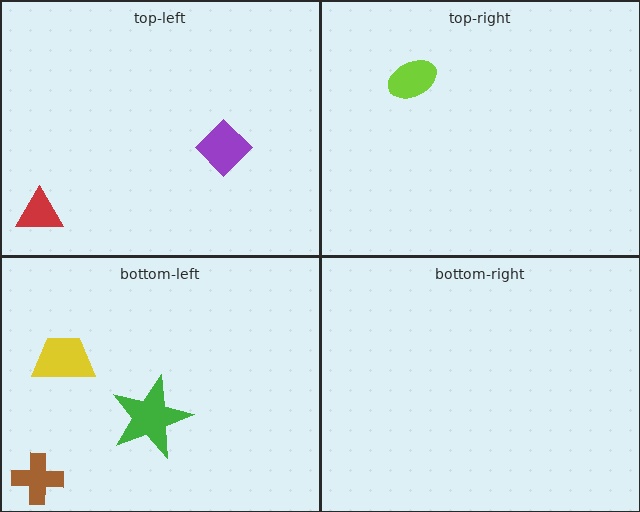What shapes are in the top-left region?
The purple diamond, the red triangle.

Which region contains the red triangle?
The top-left region.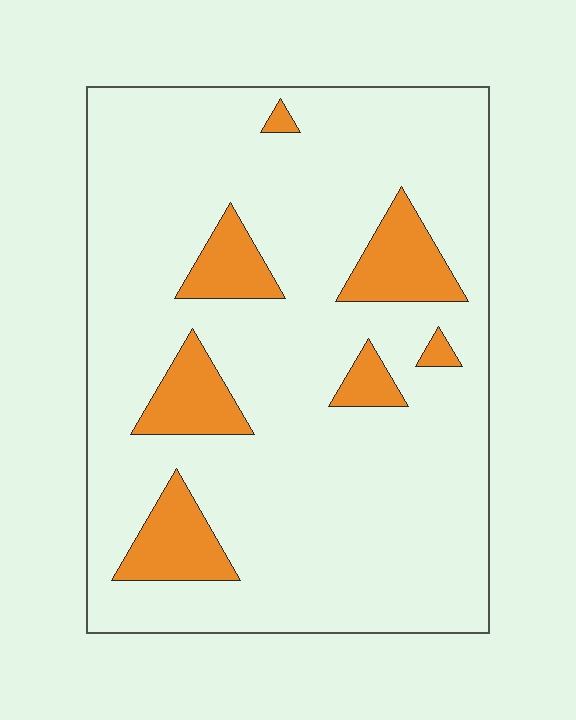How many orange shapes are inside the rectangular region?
7.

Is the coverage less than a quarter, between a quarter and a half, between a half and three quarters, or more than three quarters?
Less than a quarter.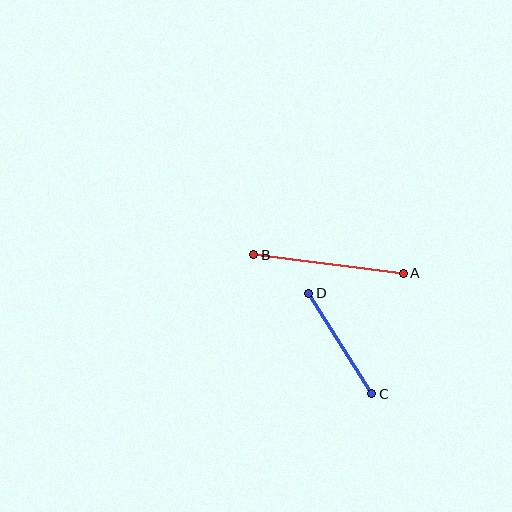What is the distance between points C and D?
The distance is approximately 119 pixels.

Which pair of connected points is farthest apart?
Points A and B are farthest apart.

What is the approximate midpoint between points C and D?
The midpoint is at approximately (340, 343) pixels.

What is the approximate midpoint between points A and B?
The midpoint is at approximately (328, 264) pixels.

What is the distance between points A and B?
The distance is approximately 151 pixels.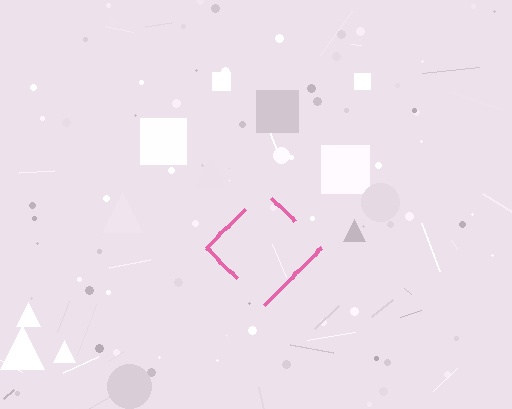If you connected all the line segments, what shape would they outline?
They would outline a diamond.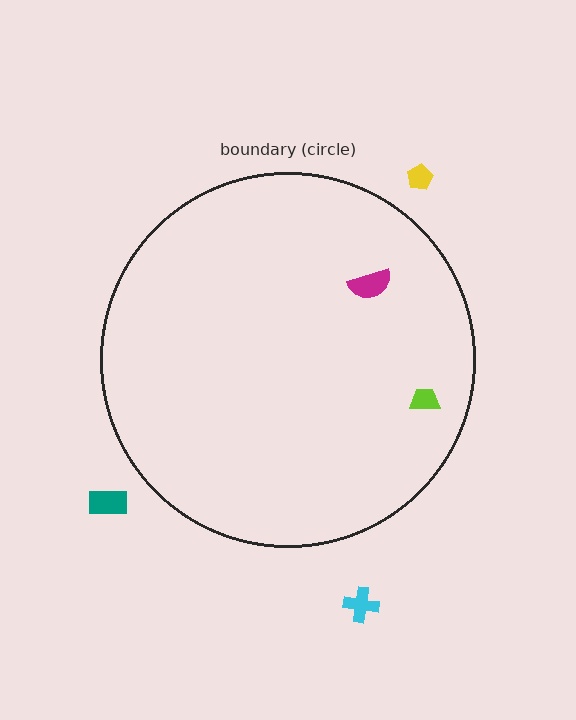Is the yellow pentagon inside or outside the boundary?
Outside.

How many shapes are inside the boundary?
2 inside, 3 outside.